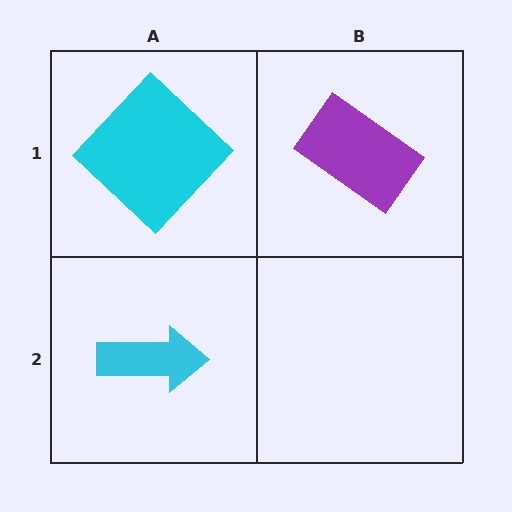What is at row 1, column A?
A cyan diamond.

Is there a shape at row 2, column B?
No, that cell is empty.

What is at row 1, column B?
A purple rectangle.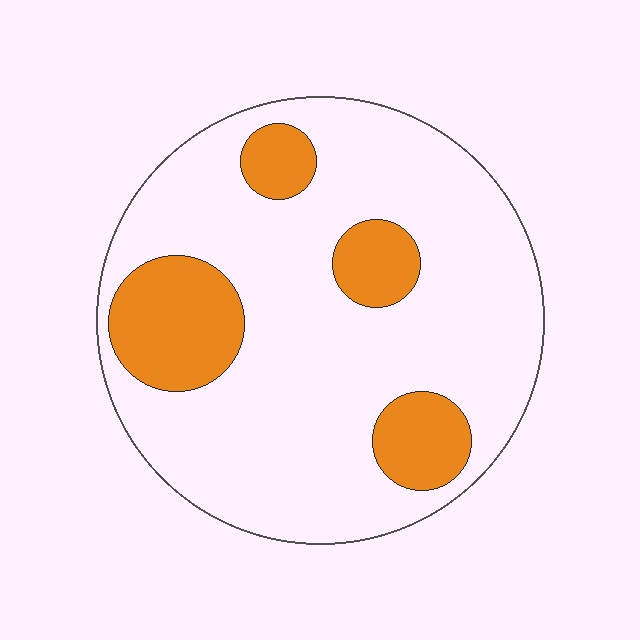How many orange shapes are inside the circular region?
4.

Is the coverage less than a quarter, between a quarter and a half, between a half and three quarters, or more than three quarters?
Less than a quarter.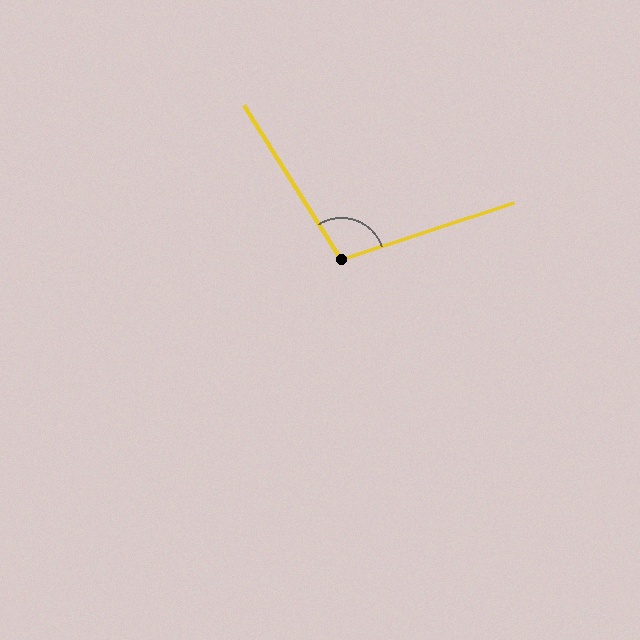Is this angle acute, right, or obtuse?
It is obtuse.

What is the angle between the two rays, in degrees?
Approximately 104 degrees.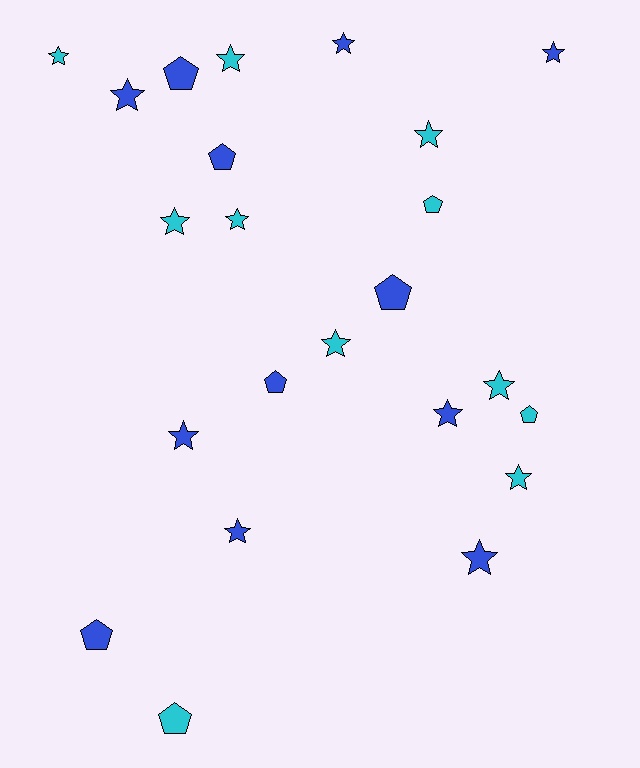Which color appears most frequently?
Blue, with 12 objects.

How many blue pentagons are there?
There are 5 blue pentagons.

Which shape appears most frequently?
Star, with 15 objects.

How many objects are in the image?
There are 23 objects.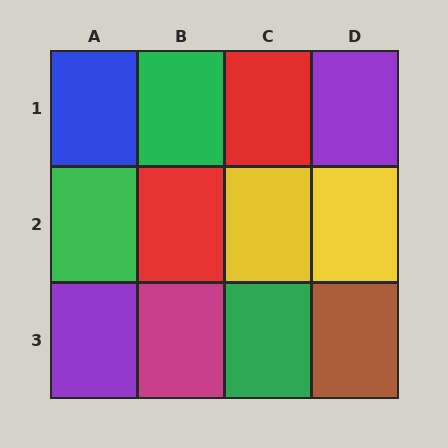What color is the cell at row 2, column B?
Red.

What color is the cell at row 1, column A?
Blue.